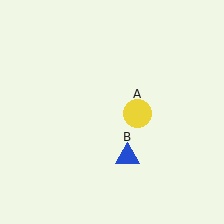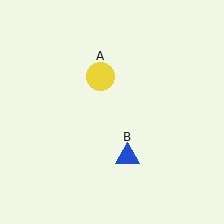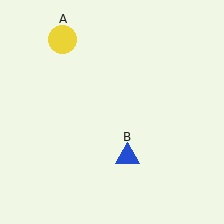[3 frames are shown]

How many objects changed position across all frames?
1 object changed position: yellow circle (object A).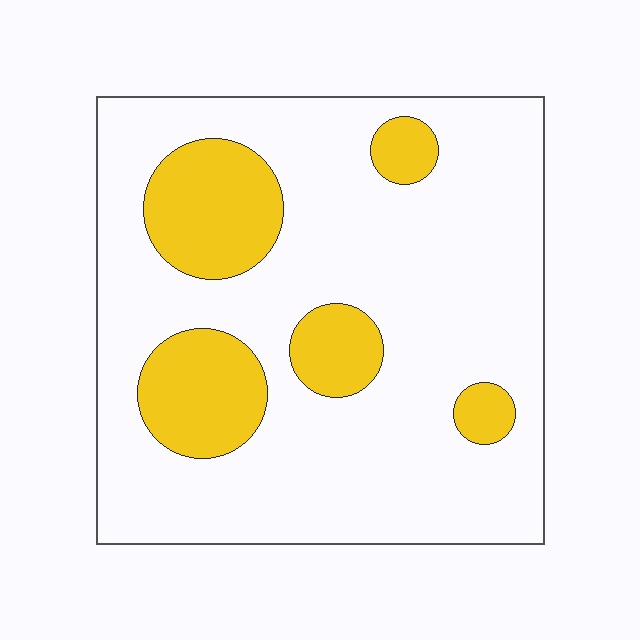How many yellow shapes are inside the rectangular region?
5.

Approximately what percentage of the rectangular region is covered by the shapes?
Approximately 20%.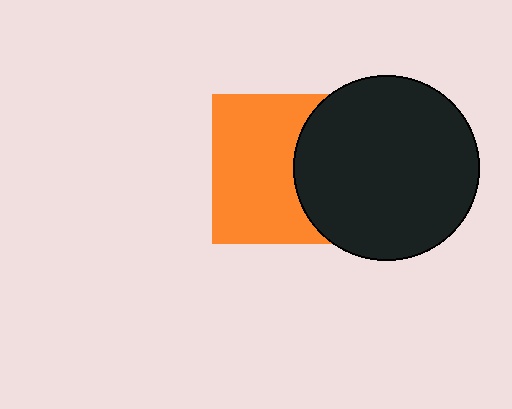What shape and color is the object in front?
The object in front is a black circle.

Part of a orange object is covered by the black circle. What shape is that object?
It is a square.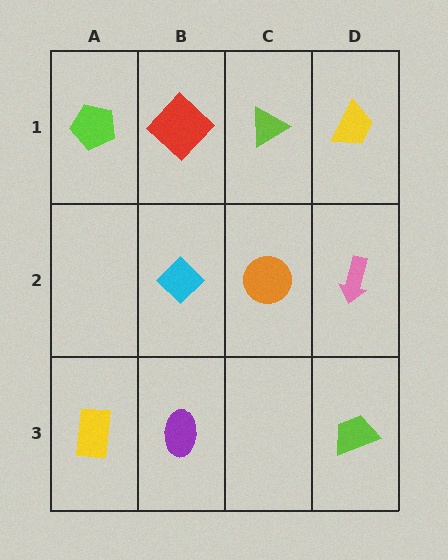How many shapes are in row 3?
3 shapes.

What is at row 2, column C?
An orange circle.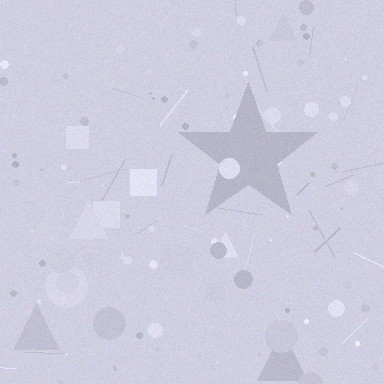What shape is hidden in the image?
A star is hidden in the image.